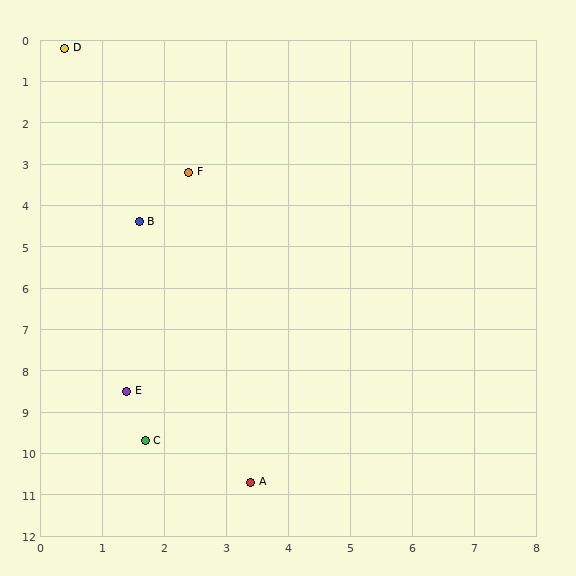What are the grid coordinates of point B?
Point B is at approximately (1.6, 4.4).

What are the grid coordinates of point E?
Point E is at approximately (1.4, 8.5).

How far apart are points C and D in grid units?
Points C and D are about 9.6 grid units apart.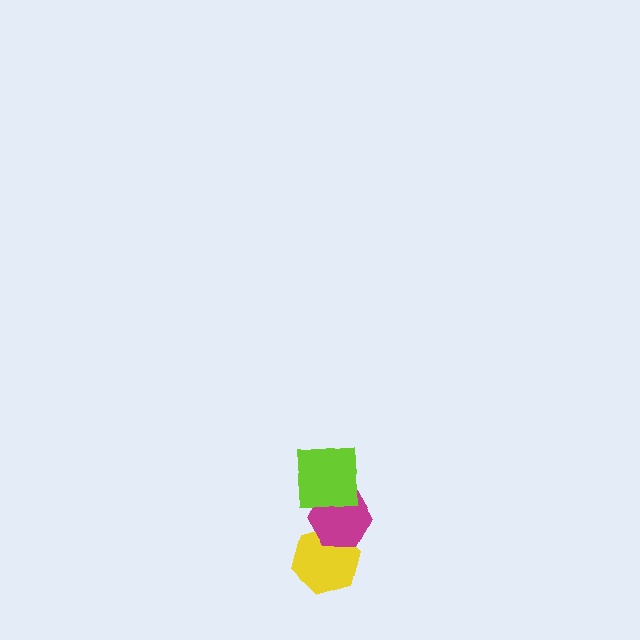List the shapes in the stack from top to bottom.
From top to bottom: the lime square, the magenta hexagon, the yellow hexagon.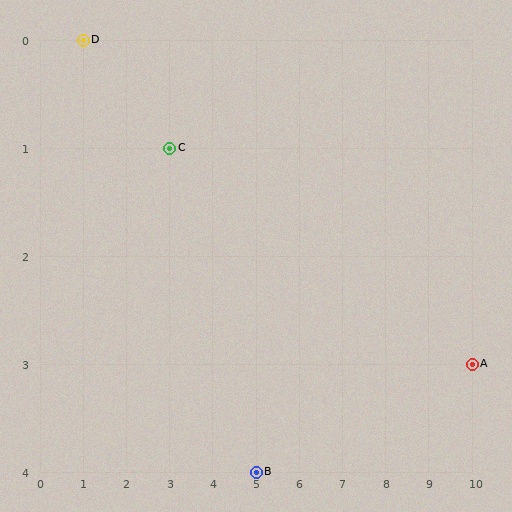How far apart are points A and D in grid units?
Points A and D are 9 columns and 3 rows apart (about 9.5 grid units diagonally).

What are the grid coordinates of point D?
Point D is at grid coordinates (1, 0).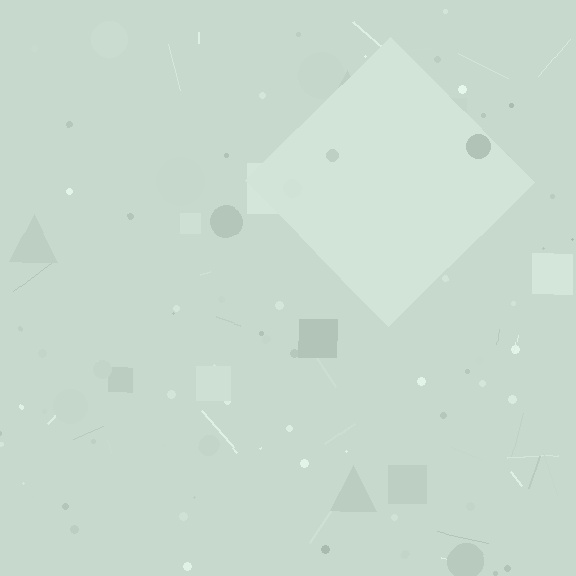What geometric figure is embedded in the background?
A diamond is embedded in the background.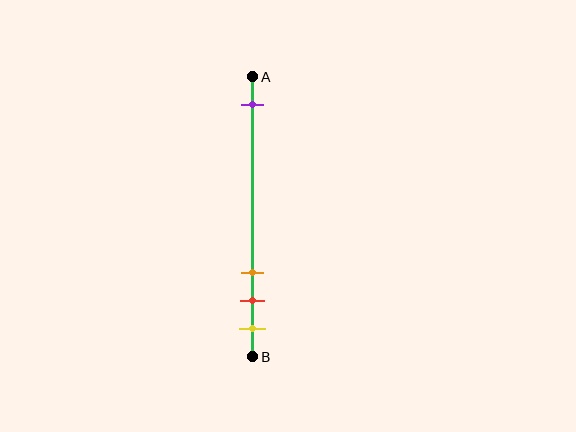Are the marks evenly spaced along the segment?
No, the marks are not evenly spaced.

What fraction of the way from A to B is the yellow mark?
The yellow mark is approximately 90% (0.9) of the way from A to B.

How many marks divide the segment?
There are 4 marks dividing the segment.